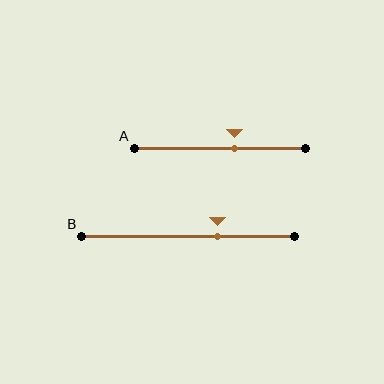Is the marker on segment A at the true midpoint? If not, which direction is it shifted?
No, the marker on segment A is shifted to the right by about 8% of the segment length.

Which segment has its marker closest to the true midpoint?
Segment A has its marker closest to the true midpoint.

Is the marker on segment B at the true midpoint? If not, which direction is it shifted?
No, the marker on segment B is shifted to the right by about 14% of the segment length.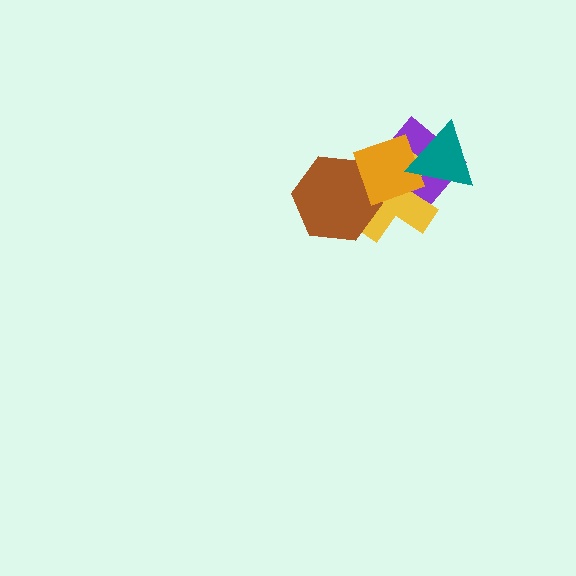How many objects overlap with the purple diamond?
3 objects overlap with the purple diamond.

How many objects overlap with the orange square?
4 objects overlap with the orange square.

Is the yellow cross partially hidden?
Yes, it is partially covered by another shape.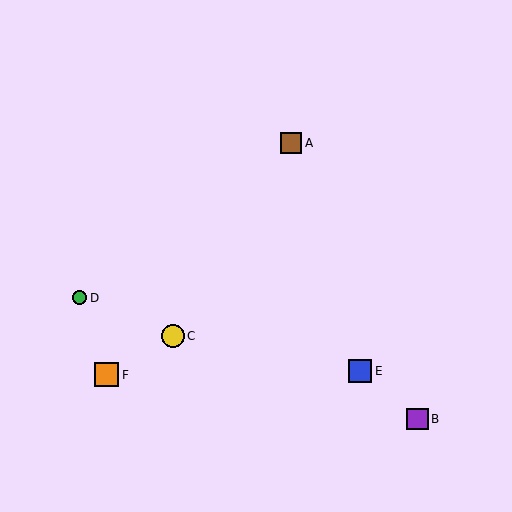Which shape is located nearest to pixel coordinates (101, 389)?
The orange square (labeled F) at (106, 375) is nearest to that location.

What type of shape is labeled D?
Shape D is a green circle.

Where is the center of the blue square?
The center of the blue square is at (360, 371).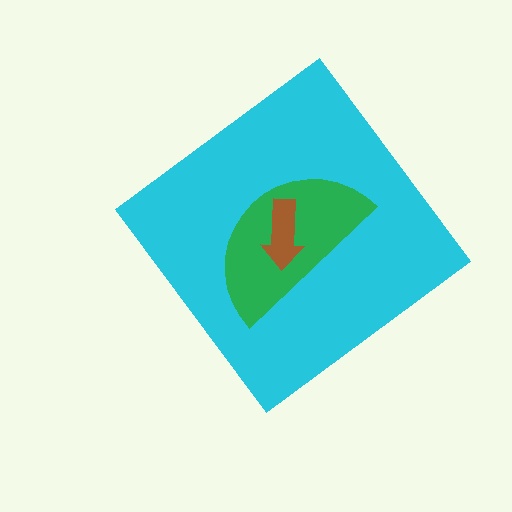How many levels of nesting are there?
3.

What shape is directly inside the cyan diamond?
The green semicircle.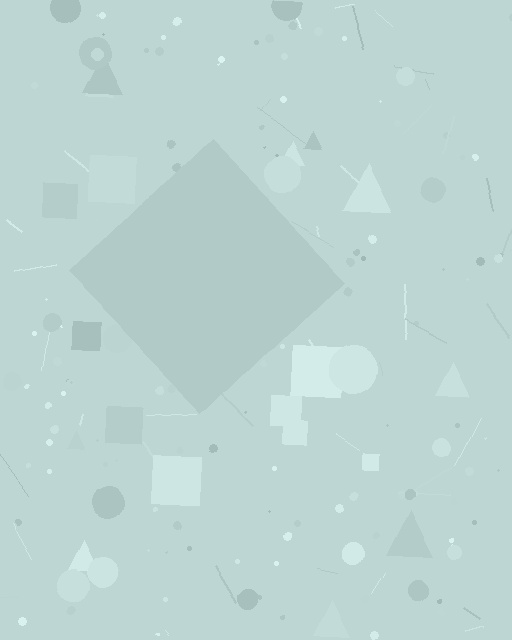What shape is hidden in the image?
A diamond is hidden in the image.